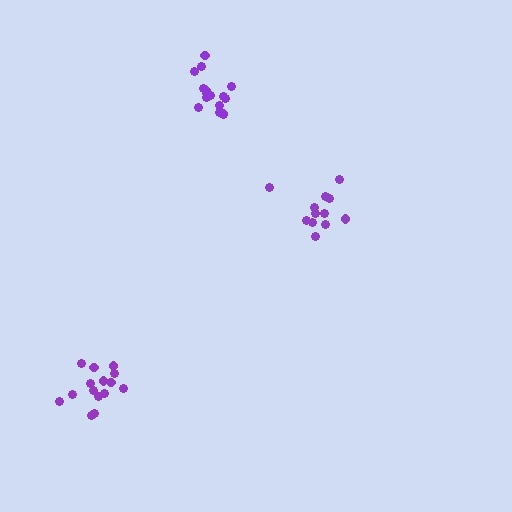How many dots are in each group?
Group 1: 16 dots, Group 2: 12 dots, Group 3: 15 dots (43 total).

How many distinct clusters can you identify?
There are 3 distinct clusters.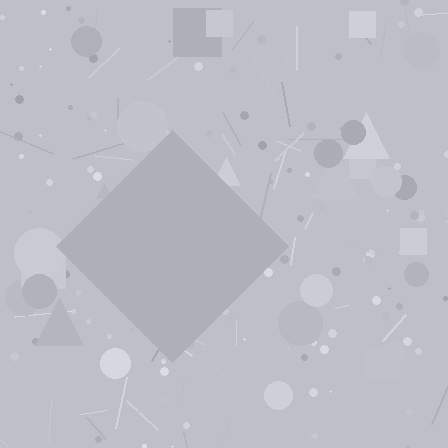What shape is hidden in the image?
A diamond is hidden in the image.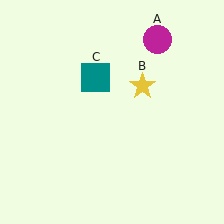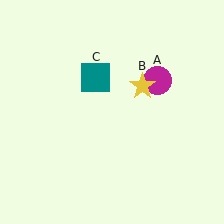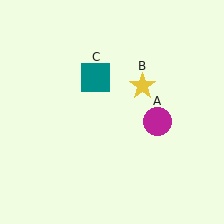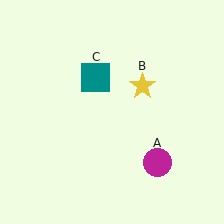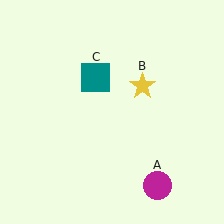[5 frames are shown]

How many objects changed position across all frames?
1 object changed position: magenta circle (object A).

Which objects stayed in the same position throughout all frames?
Yellow star (object B) and teal square (object C) remained stationary.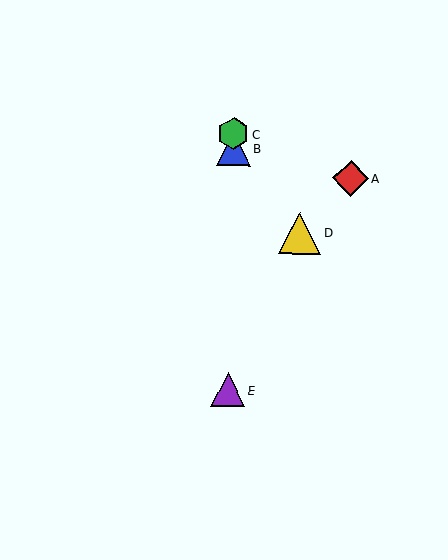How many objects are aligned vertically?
3 objects (B, C, E) are aligned vertically.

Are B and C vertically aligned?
Yes, both are at x≈233.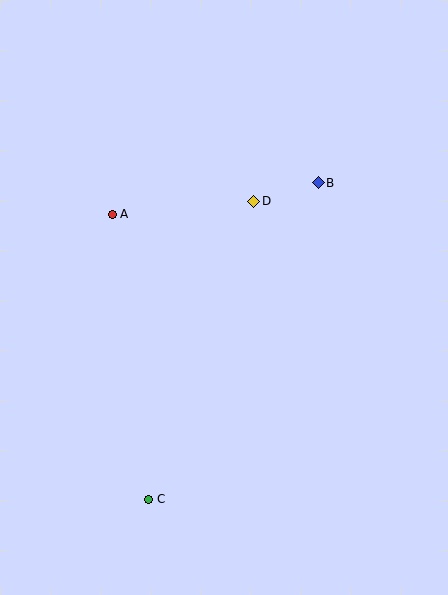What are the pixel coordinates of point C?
Point C is at (149, 499).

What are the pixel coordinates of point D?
Point D is at (254, 201).